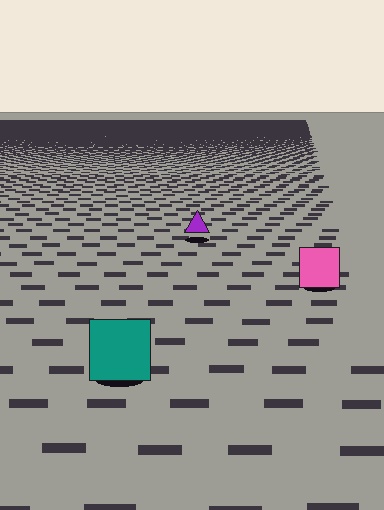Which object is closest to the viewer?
The teal square is closest. The texture marks near it are larger and more spread out.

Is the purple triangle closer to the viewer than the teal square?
No. The teal square is closer — you can tell from the texture gradient: the ground texture is coarser near it.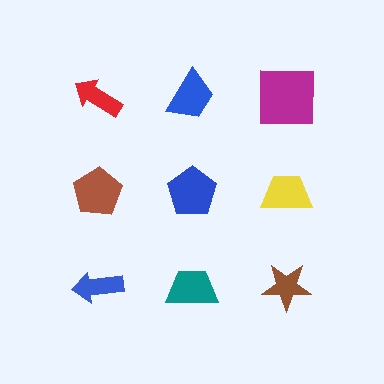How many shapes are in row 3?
3 shapes.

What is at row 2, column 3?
A yellow trapezoid.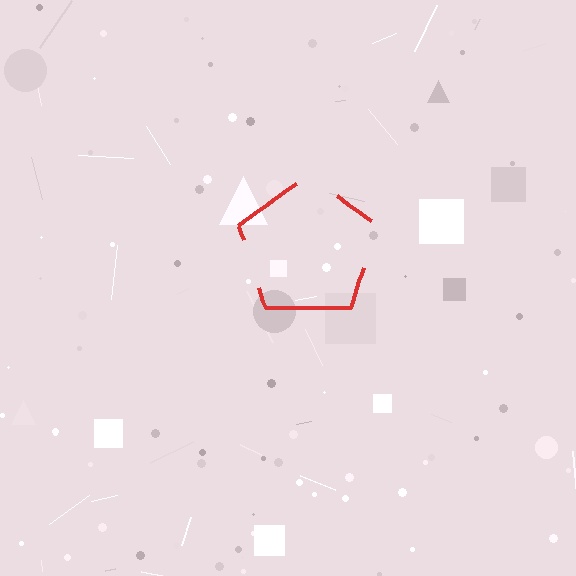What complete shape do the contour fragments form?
The contour fragments form a pentagon.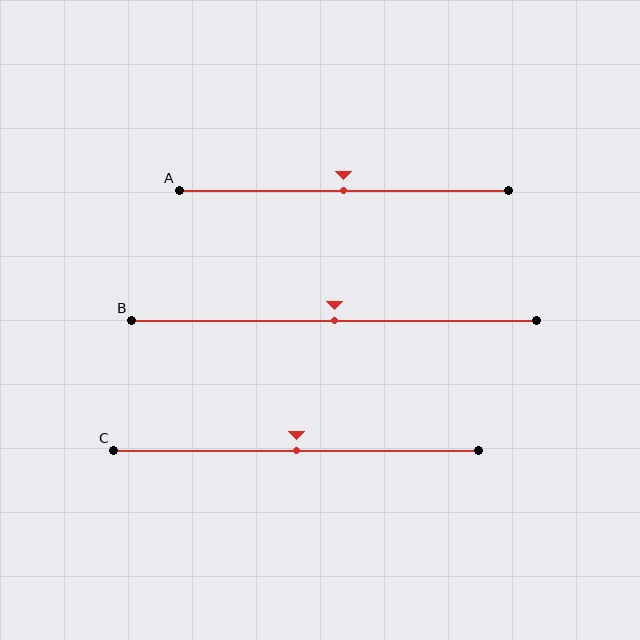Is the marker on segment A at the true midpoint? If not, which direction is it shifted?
Yes, the marker on segment A is at the true midpoint.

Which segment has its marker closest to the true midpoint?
Segment A has its marker closest to the true midpoint.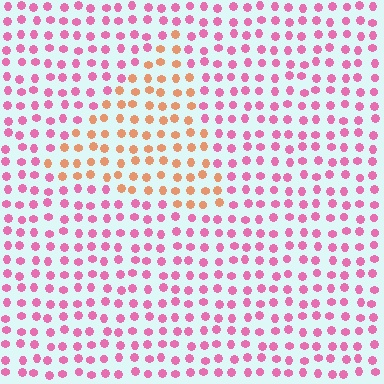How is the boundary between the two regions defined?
The boundary is defined purely by a slight shift in hue (about 54 degrees). Spacing, size, and orientation are identical on both sides.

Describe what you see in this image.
The image is filled with small pink elements in a uniform arrangement. A triangle-shaped region is visible where the elements are tinted to a slightly different hue, forming a subtle color boundary.